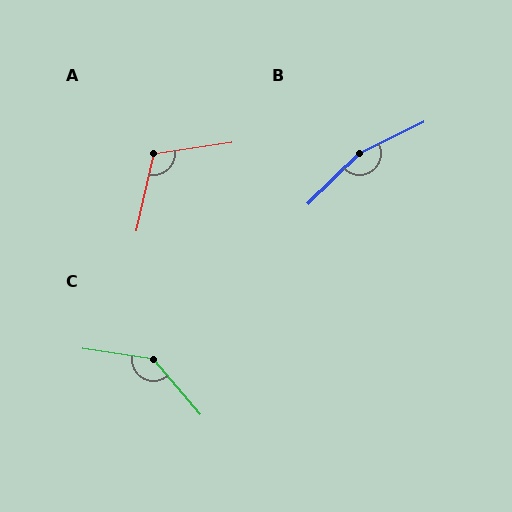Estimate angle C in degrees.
Approximately 139 degrees.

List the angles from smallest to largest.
A (111°), C (139°), B (161°).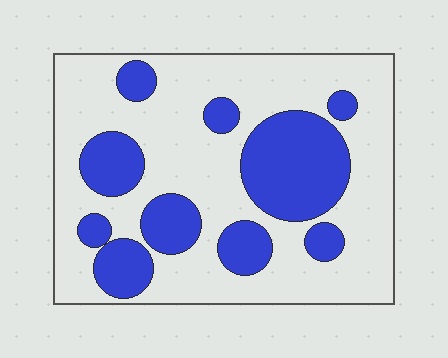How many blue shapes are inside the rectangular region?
10.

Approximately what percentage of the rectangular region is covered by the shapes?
Approximately 30%.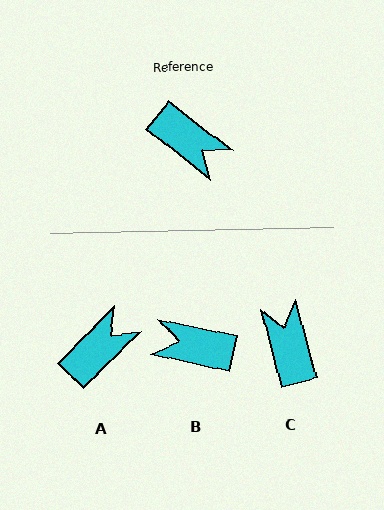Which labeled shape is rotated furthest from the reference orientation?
B, about 154 degrees away.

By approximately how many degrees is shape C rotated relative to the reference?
Approximately 143 degrees counter-clockwise.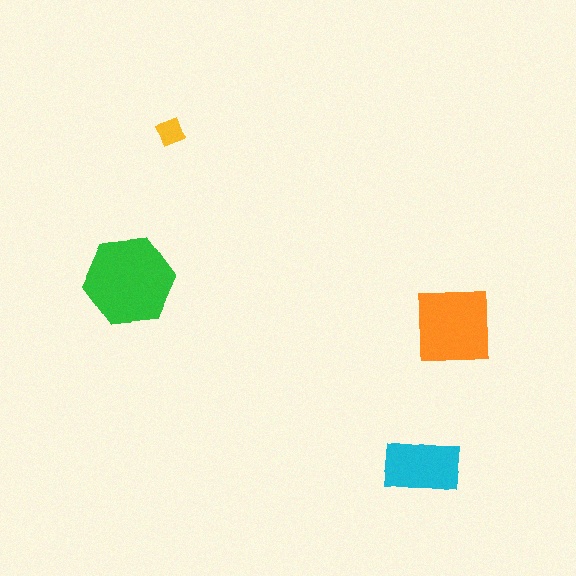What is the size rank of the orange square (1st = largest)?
2nd.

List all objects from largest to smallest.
The green hexagon, the orange square, the cyan rectangle, the yellow diamond.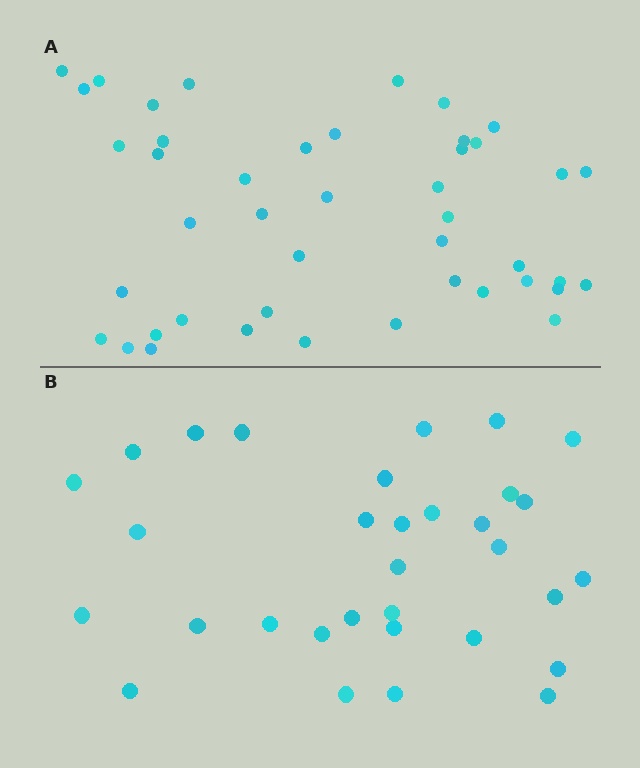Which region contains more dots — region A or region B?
Region A (the top region) has more dots.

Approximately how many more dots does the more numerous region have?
Region A has roughly 12 or so more dots than region B.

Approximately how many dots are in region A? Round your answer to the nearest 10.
About 40 dots. (The exact count is 44, which rounds to 40.)